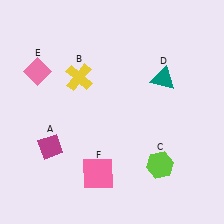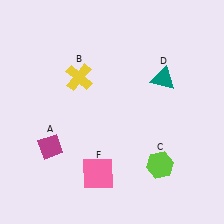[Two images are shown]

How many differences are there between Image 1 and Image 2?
There is 1 difference between the two images.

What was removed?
The pink diamond (E) was removed in Image 2.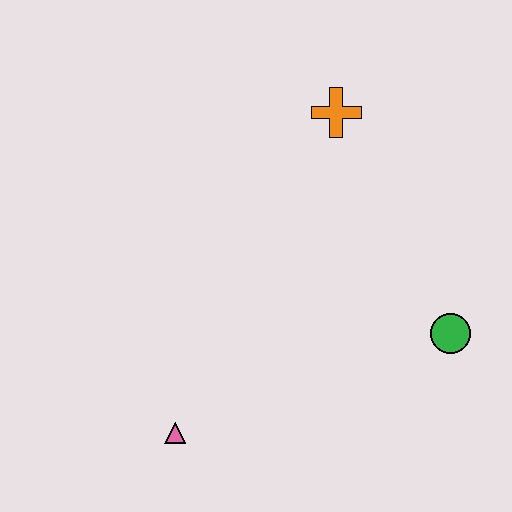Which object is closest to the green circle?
The orange cross is closest to the green circle.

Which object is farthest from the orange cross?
The pink triangle is farthest from the orange cross.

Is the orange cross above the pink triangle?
Yes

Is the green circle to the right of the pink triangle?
Yes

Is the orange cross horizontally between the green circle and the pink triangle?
Yes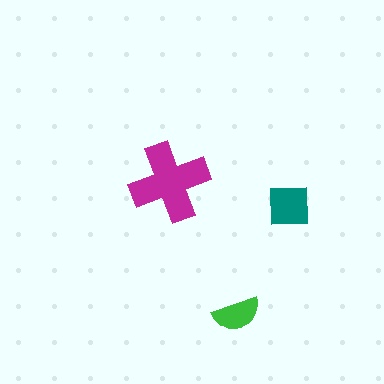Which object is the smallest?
The green semicircle.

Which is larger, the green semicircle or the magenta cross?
The magenta cross.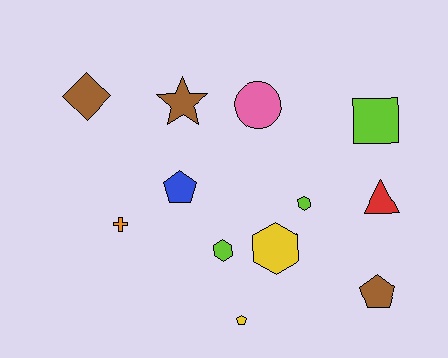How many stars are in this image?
There is 1 star.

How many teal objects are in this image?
There are no teal objects.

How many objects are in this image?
There are 12 objects.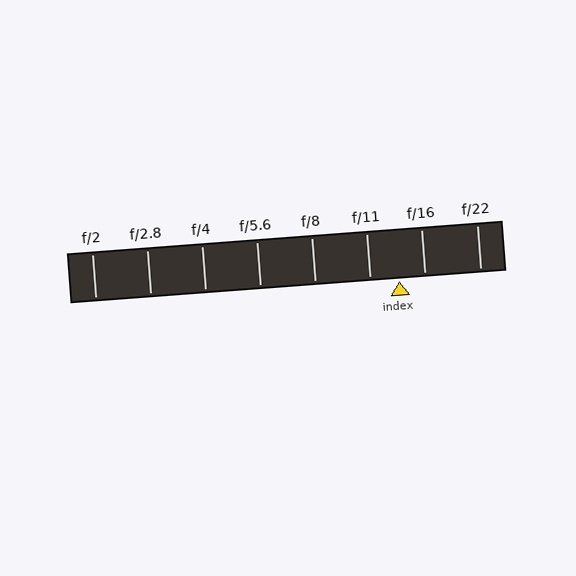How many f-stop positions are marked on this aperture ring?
There are 8 f-stop positions marked.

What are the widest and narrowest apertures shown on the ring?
The widest aperture shown is f/2 and the narrowest is f/22.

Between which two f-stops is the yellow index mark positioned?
The index mark is between f/11 and f/16.